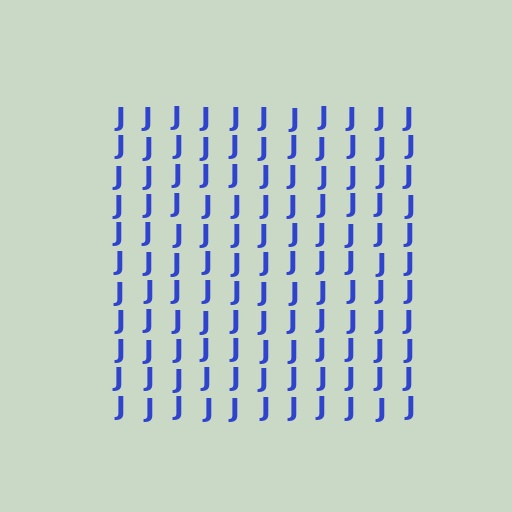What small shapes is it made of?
It is made of small letter J's.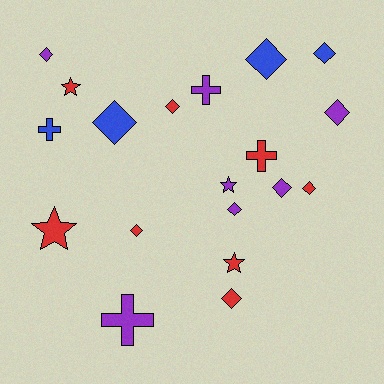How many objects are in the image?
There are 19 objects.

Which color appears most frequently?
Red, with 8 objects.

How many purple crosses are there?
There are 2 purple crosses.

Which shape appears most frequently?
Diamond, with 11 objects.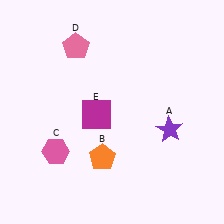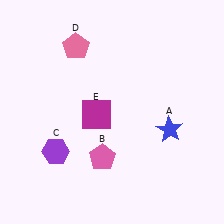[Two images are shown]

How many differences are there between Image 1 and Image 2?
There are 3 differences between the two images.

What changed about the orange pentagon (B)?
In Image 1, B is orange. In Image 2, it changed to pink.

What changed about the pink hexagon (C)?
In Image 1, C is pink. In Image 2, it changed to purple.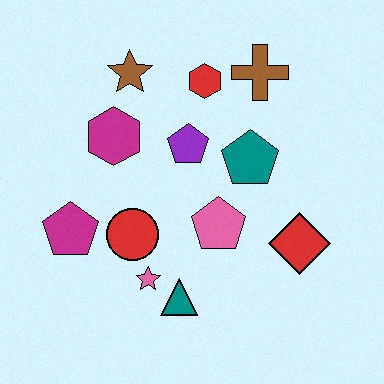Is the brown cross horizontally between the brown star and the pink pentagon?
No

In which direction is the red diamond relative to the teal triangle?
The red diamond is to the right of the teal triangle.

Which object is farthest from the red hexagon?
The teal triangle is farthest from the red hexagon.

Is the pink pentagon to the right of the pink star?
Yes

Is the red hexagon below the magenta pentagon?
No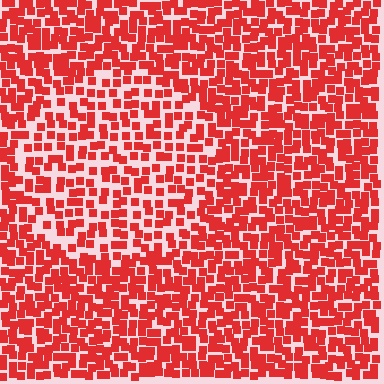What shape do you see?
I see a circle.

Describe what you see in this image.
The image contains small red elements arranged at two different densities. A circle-shaped region is visible where the elements are less densely packed than the surrounding area.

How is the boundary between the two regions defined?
The boundary is defined by a change in element density (approximately 1.6x ratio). All elements are the same color, size, and shape.